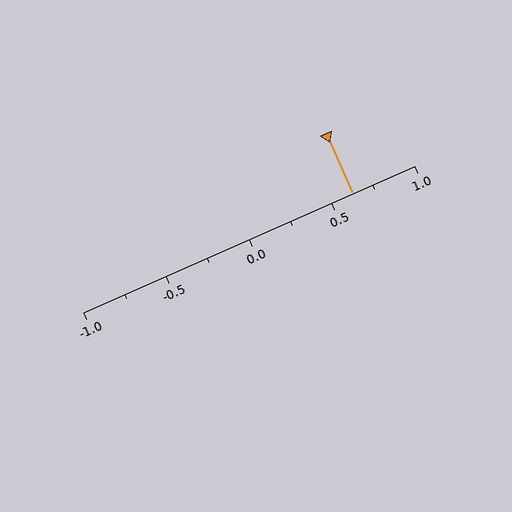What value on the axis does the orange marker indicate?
The marker indicates approximately 0.62.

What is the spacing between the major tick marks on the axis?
The major ticks are spaced 0.5 apart.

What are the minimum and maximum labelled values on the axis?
The axis runs from -1.0 to 1.0.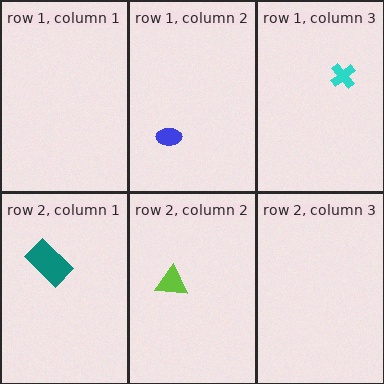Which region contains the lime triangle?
The row 2, column 2 region.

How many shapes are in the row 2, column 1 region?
1.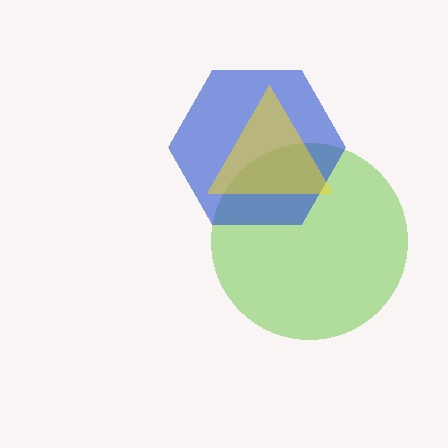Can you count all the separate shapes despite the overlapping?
Yes, there are 3 separate shapes.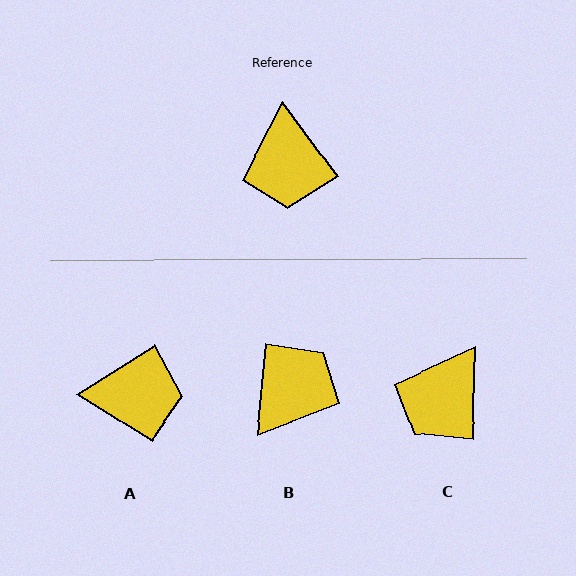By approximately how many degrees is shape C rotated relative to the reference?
Approximately 38 degrees clockwise.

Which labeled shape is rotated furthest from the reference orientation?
B, about 139 degrees away.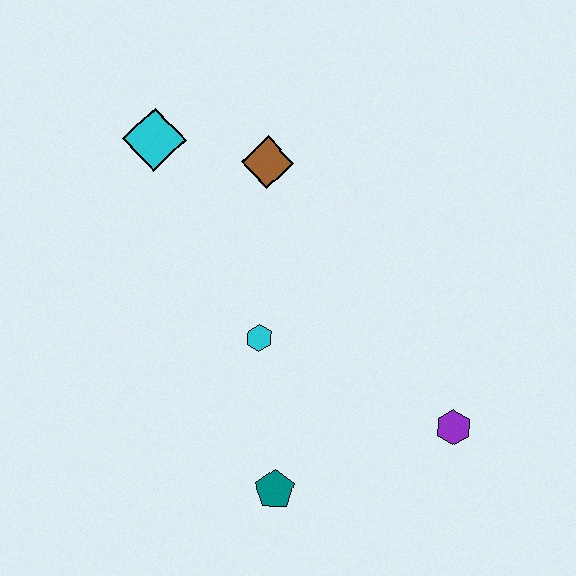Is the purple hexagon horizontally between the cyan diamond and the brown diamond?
No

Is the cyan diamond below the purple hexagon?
No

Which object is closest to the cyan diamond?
The brown diamond is closest to the cyan diamond.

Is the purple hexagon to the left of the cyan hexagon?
No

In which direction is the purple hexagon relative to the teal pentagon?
The purple hexagon is to the right of the teal pentagon.